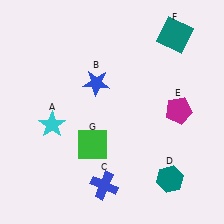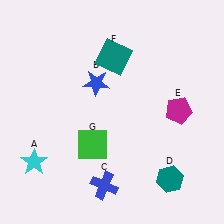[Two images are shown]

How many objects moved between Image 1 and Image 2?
2 objects moved between the two images.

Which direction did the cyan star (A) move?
The cyan star (A) moved down.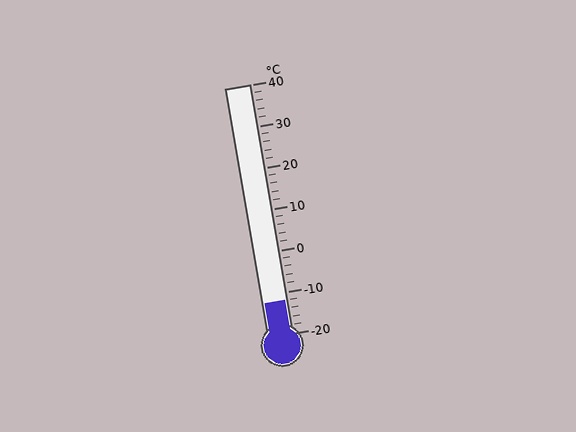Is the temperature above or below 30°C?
The temperature is below 30°C.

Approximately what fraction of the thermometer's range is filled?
The thermometer is filled to approximately 15% of its range.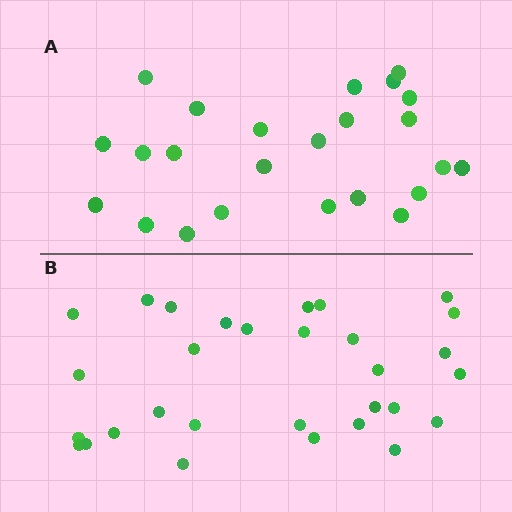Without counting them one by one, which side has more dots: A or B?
Region B (the bottom region) has more dots.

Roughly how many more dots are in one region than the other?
Region B has about 6 more dots than region A.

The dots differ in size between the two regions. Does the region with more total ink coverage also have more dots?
No. Region A has more total ink coverage because its dots are larger, but region B actually contains more individual dots. Total area can be misleading — the number of items is what matters here.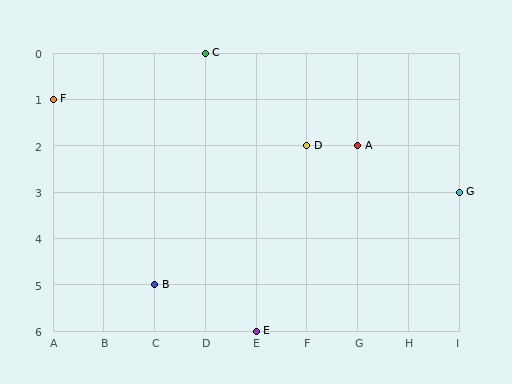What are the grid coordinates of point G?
Point G is at grid coordinates (I, 3).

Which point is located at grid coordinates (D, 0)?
Point C is at (D, 0).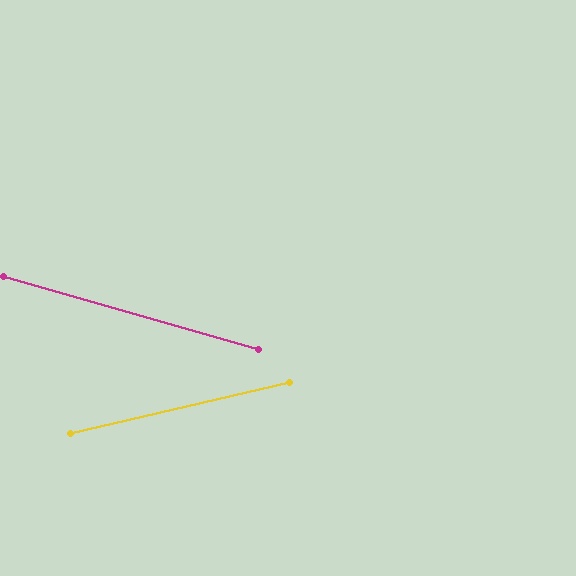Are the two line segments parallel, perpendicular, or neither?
Neither parallel nor perpendicular — they differ by about 29°.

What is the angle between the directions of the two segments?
Approximately 29 degrees.